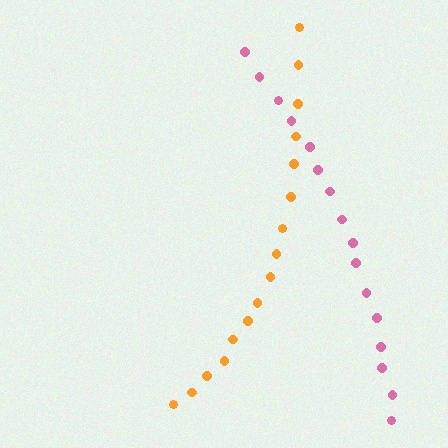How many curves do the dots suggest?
There are 2 distinct paths.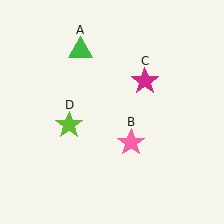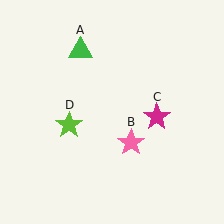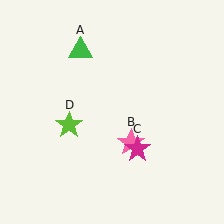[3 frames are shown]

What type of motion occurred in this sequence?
The magenta star (object C) rotated clockwise around the center of the scene.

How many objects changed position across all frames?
1 object changed position: magenta star (object C).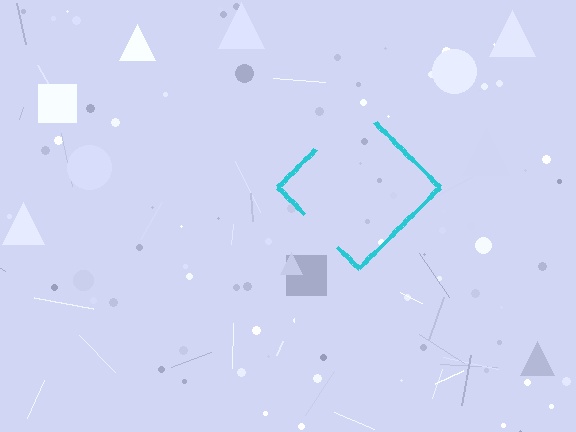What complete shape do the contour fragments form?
The contour fragments form a diamond.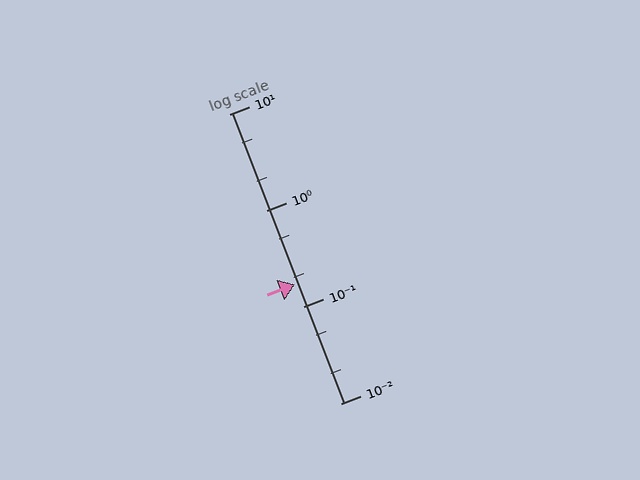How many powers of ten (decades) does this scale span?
The scale spans 3 decades, from 0.01 to 10.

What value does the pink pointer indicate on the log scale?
The pointer indicates approximately 0.17.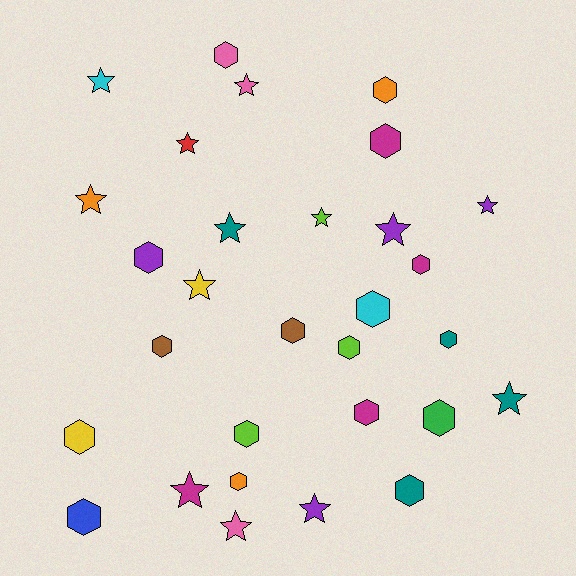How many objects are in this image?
There are 30 objects.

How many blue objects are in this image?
There is 1 blue object.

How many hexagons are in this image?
There are 17 hexagons.